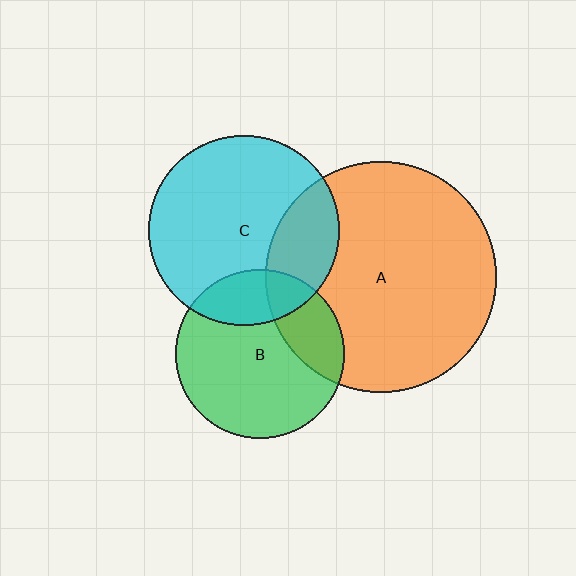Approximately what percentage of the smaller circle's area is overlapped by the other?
Approximately 25%.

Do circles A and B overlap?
Yes.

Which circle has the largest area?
Circle A (orange).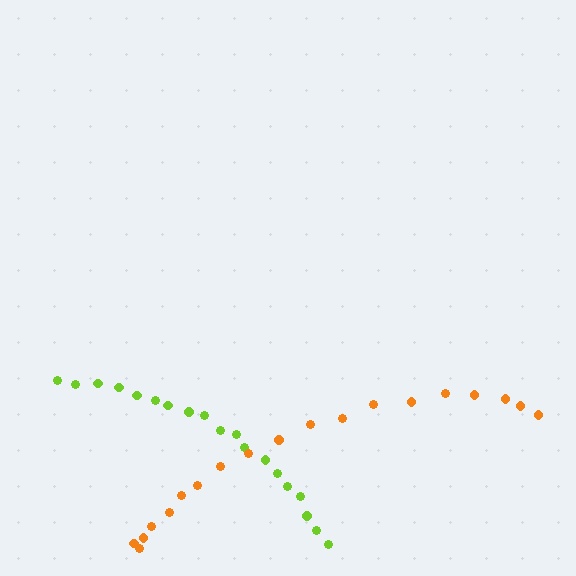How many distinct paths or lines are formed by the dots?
There are 2 distinct paths.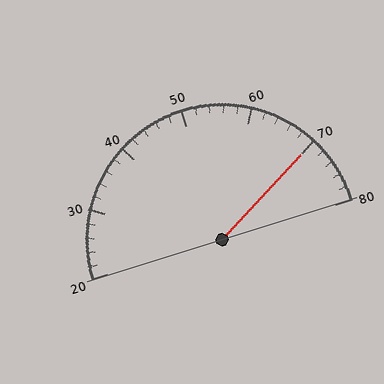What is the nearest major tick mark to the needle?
The nearest major tick mark is 70.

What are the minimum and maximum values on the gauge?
The gauge ranges from 20 to 80.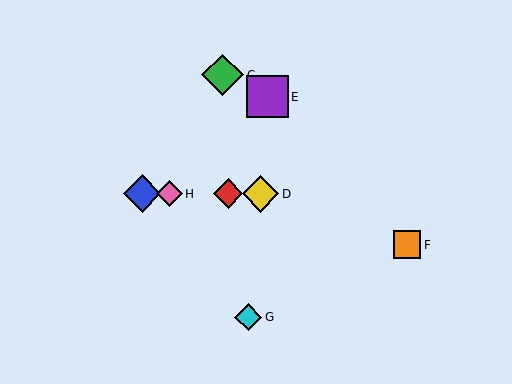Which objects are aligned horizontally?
Objects A, B, D, H are aligned horizontally.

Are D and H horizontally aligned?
Yes, both are at y≈194.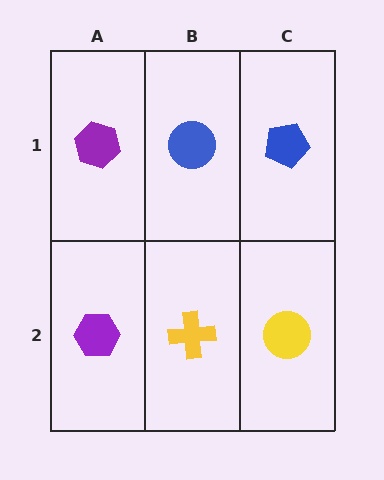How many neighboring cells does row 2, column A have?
2.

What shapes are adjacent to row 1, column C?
A yellow circle (row 2, column C), a blue circle (row 1, column B).